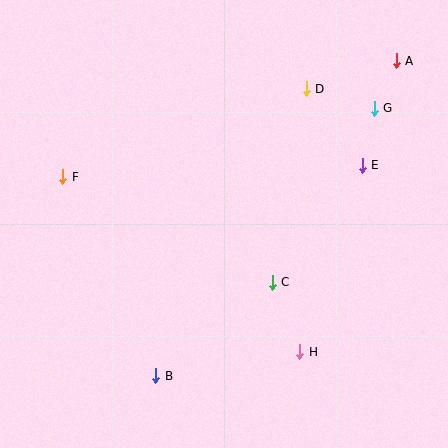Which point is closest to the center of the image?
Point C at (272, 282) is closest to the center.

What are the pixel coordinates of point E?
Point E is at (362, 165).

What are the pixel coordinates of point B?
Point B is at (156, 376).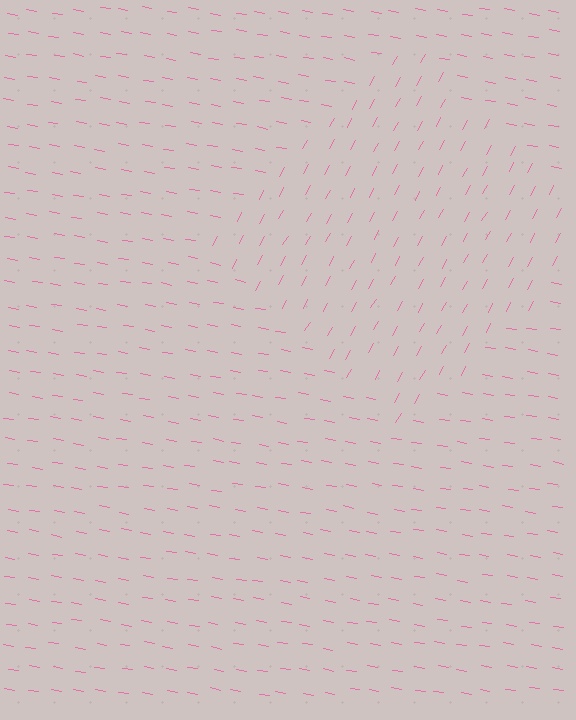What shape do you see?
I see a diamond.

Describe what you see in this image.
The image is filled with small pink line segments. A diamond region in the image has lines oriented differently from the surrounding lines, creating a visible texture boundary.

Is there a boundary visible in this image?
Yes, there is a texture boundary formed by a change in line orientation.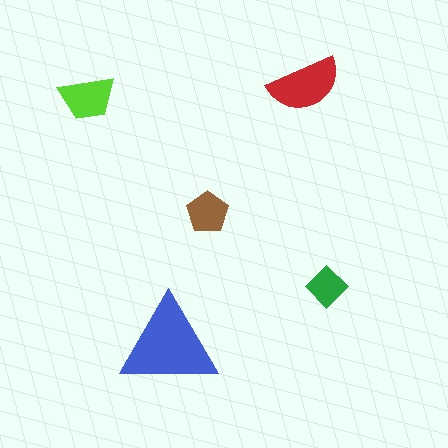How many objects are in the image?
There are 5 objects in the image.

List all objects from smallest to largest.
The green diamond, the brown pentagon, the lime trapezoid, the red semicircle, the blue triangle.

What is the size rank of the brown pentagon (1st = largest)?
4th.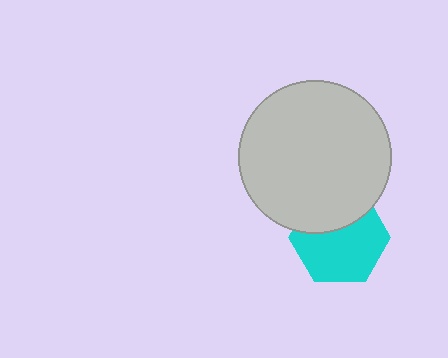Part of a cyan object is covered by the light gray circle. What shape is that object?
It is a hexagon.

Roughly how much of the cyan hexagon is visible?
Most of it is visible (roughly 66%).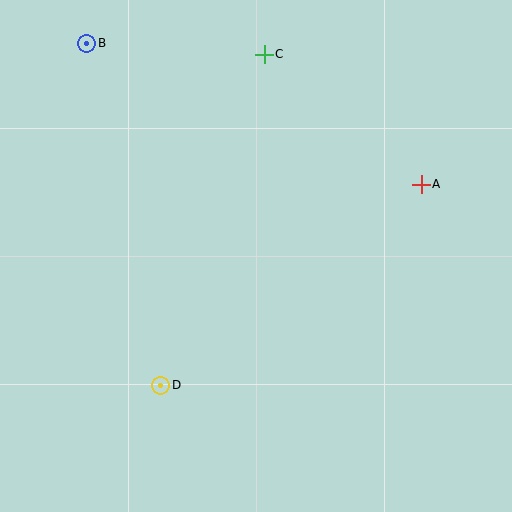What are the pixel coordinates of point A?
Point A is at (421, 184).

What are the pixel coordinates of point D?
Point D is at (161, 385).